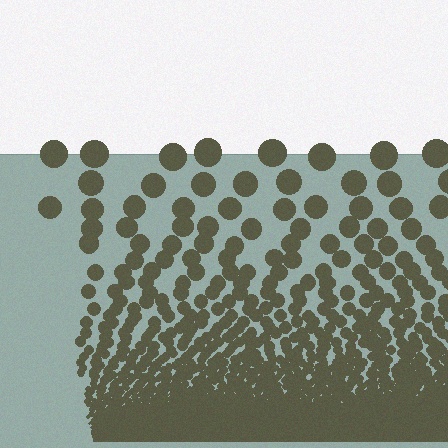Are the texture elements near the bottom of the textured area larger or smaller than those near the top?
Smaller. The gradient is inverted — elements near the bottom are smaller and denser.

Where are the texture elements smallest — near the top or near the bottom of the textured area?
Near the bottom.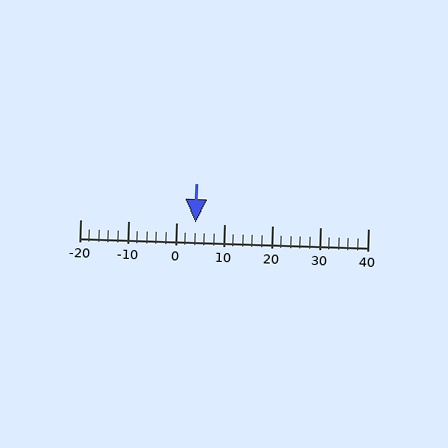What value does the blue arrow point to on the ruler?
The blue arrow points to approximately 4.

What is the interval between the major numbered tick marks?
The major tick marks are spaced 10 units apart.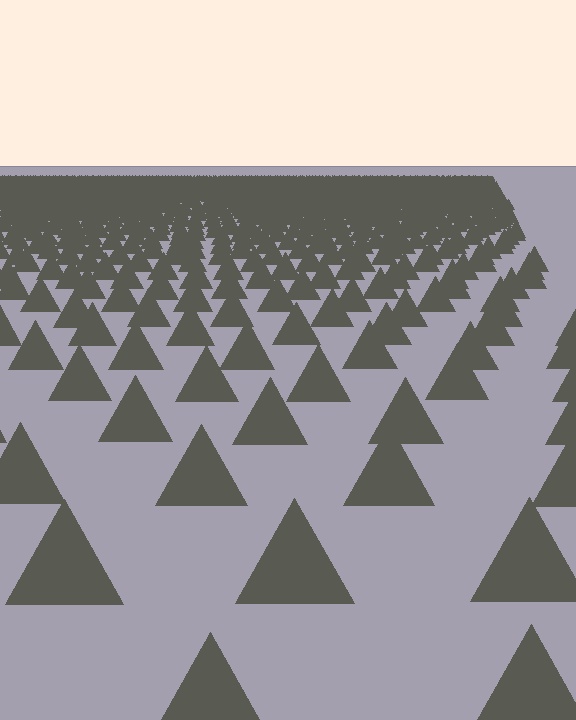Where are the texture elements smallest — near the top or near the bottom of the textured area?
Near the top.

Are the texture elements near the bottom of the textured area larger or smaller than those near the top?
Larger. Near the bottom, elements are closer to the viewer and appear at a bigger on-screen size.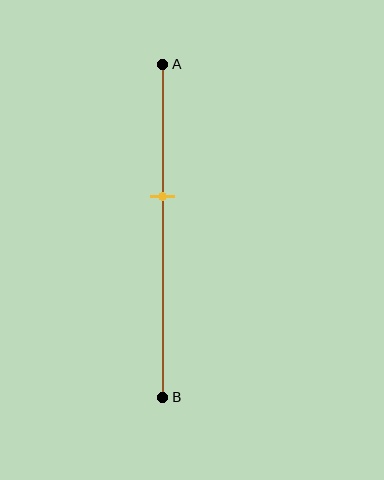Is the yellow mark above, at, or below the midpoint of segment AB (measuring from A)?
The yellow mark is above the midpoint of segment AB.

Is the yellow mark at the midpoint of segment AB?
No, the mark is at about 40% from A, not at the 50% midpoint.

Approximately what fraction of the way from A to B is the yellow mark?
The yellow mark is approximately 40% of the way from A to B.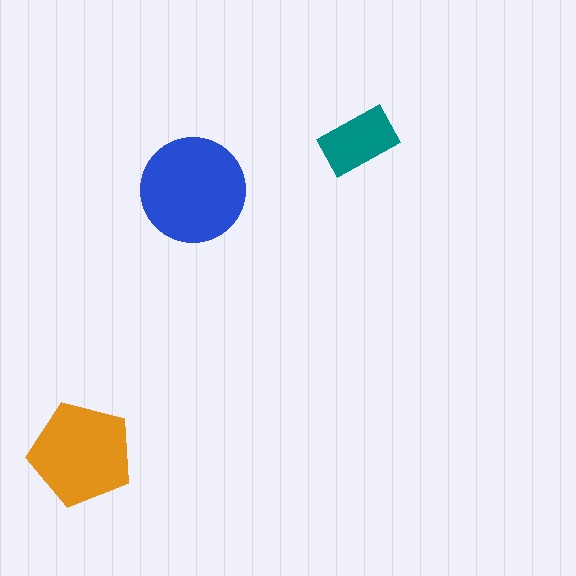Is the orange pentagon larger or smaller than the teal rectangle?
Larger.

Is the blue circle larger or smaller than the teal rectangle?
Larger.